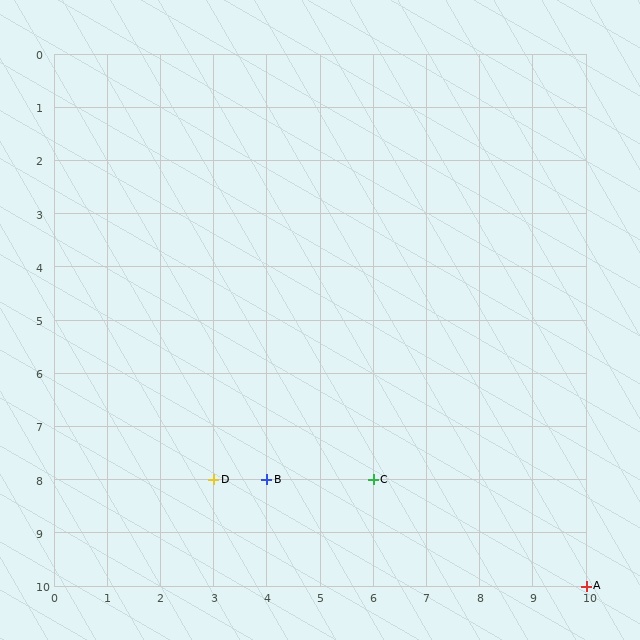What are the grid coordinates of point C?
Point C is at grid coordinates (6, 8).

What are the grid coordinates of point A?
Point A is at grid coordinates (10, 10).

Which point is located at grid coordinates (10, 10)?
Point A is at (10, 10).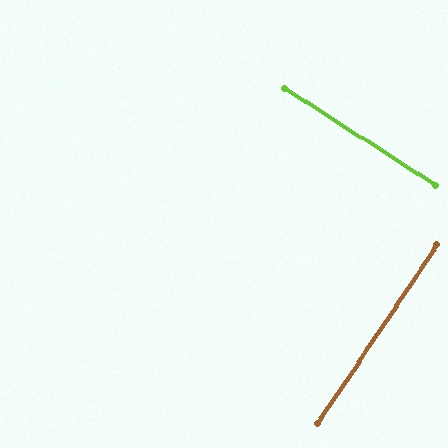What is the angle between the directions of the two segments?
Approximately 89 degrees.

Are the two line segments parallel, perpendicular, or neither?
Perpendicular — they meet at approximately 89°.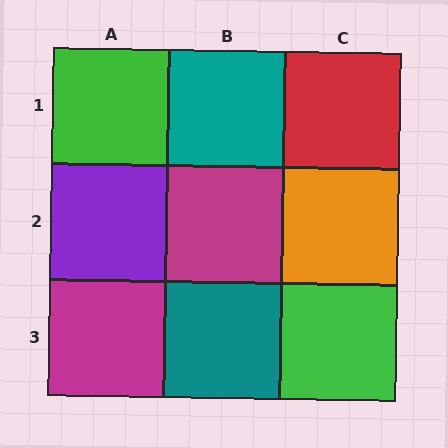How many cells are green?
2 cells are green.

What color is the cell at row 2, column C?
Orange.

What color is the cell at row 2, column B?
Magenta.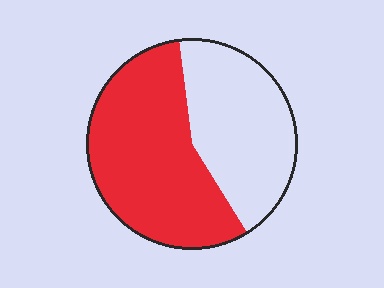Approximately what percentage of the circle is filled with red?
Approximately 55%.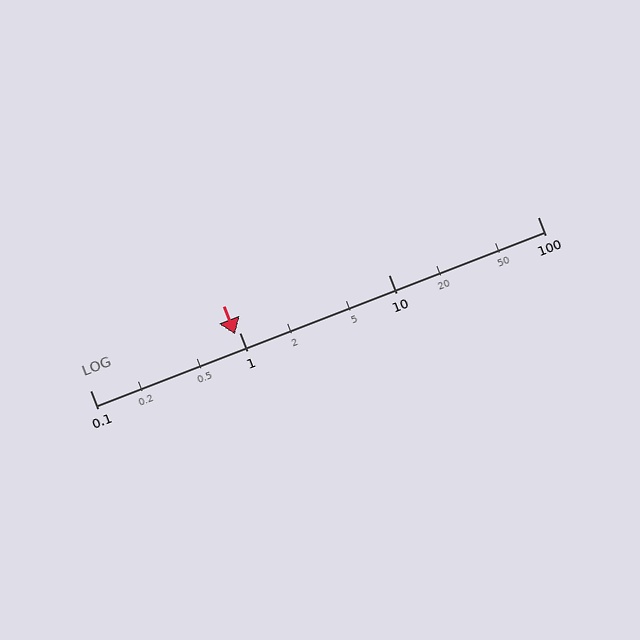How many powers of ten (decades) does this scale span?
The scale spans 3 decades, from 0.1 to 100.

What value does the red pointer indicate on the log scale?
The pointer indicates approximately 0.94.